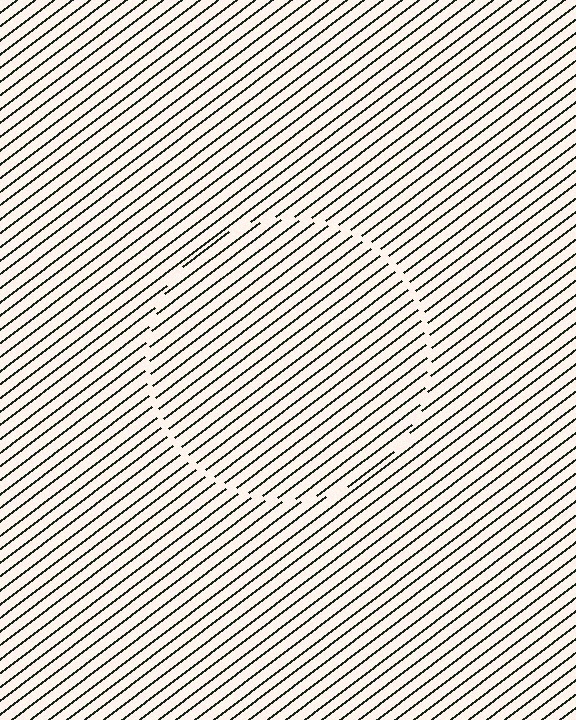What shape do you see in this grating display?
An illusory circle. The interior of the shape contains the same grating, shifted by half a period — the contour is defined by the phase discontinuity where line-ends from the inner and outer gratings abut.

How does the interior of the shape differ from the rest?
The interior of the shape contains the same grating, shifted by half a period — the contour is defined by the phase discontinuity where line-ends from the inner and outer gratings abut.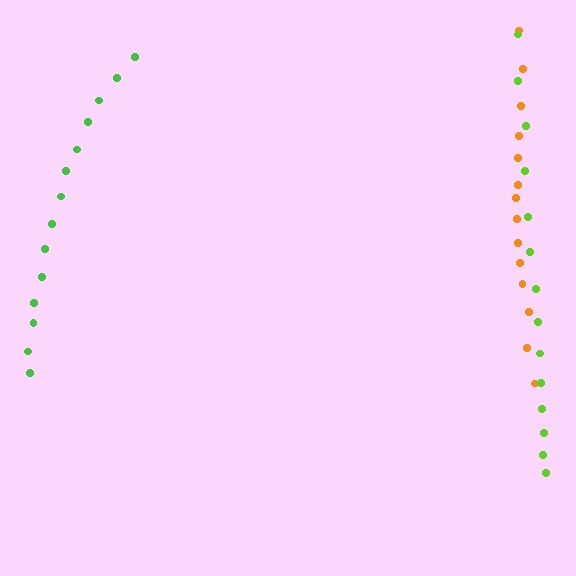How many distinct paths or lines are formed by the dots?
There are 3 distinct paths.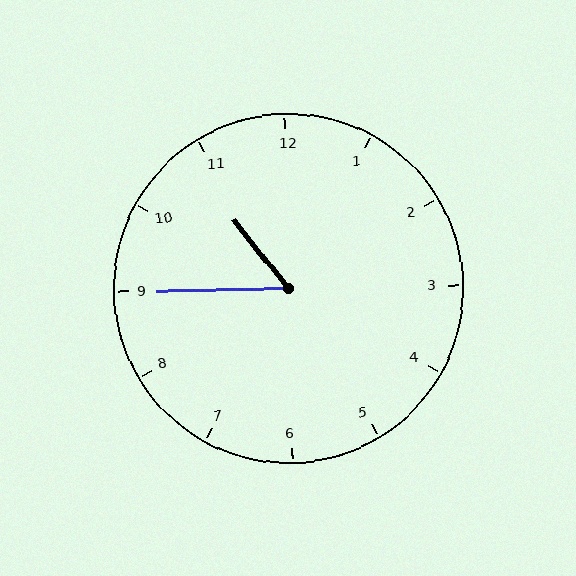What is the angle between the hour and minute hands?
Approximately 52 degrees.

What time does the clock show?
10:45.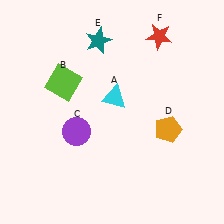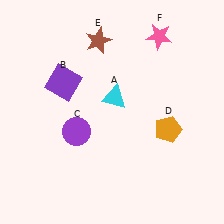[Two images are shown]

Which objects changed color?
B changed from lime to purple. E changed from teal to brown. F changed from red to pink.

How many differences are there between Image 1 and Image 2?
There are 3 differences between the two images.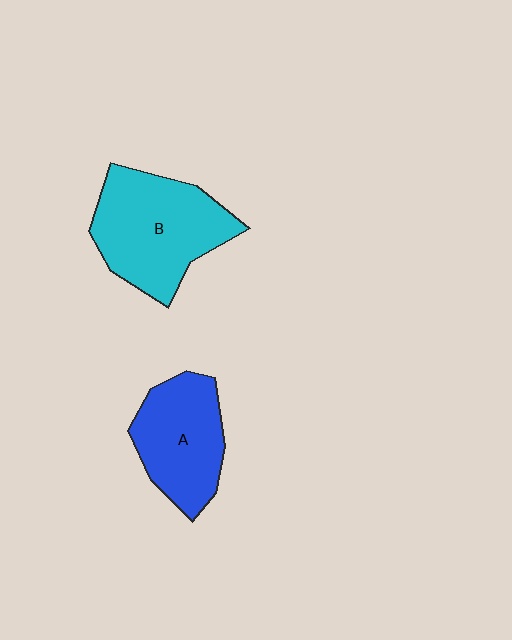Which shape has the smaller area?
Shape A (blue).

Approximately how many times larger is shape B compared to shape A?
Approximately 1.3 times.